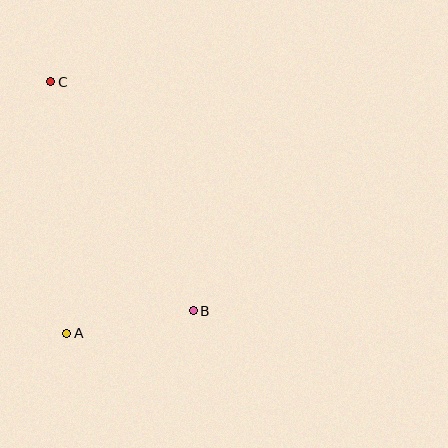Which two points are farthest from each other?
Points B and C are farthest from each other.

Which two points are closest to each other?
Points A and B are closest to each other.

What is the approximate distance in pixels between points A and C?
The distance between A and C is approximately 252 pixels.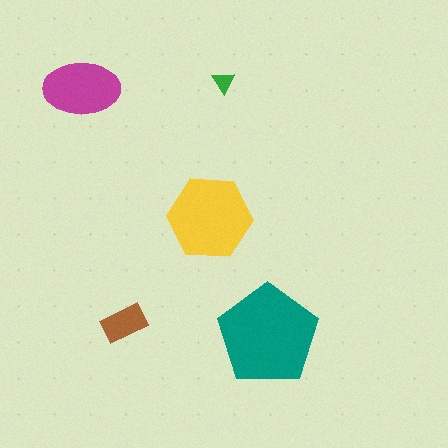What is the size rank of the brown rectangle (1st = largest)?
4th.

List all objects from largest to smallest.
The teal pentagon, the yellow hexagon, the magenta ellipse, the brown rectangle, the green triangle.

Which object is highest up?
The green triangle is topmost.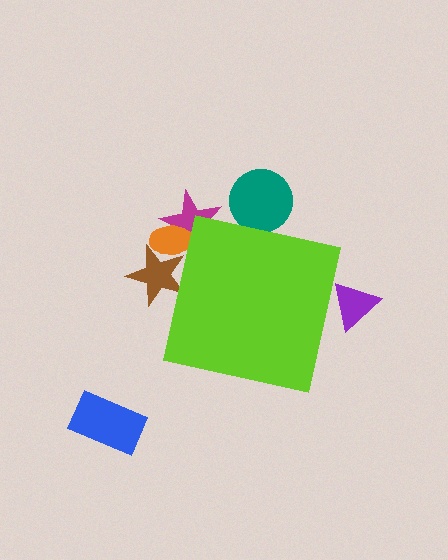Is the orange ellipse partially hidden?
Yes, the orange ellipse is partially hidden behind the lime square.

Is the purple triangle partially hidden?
Yes, the purple triangle is partially hidden behind the lime square.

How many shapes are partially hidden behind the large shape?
5 shapes are partially hidden.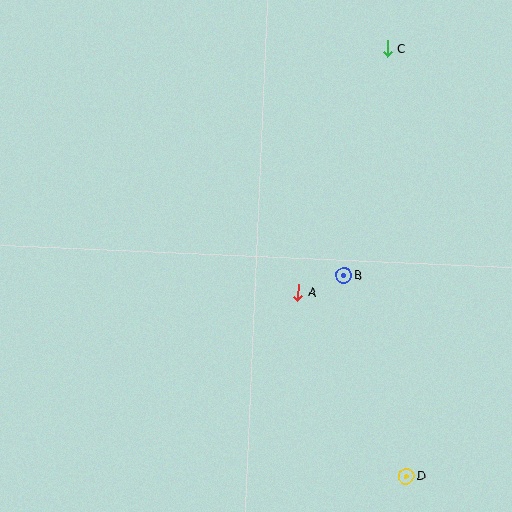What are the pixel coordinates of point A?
Point A is at (298, 292).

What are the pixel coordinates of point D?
Point D is at (406, 476).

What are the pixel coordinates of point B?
Point B is at (344, 275).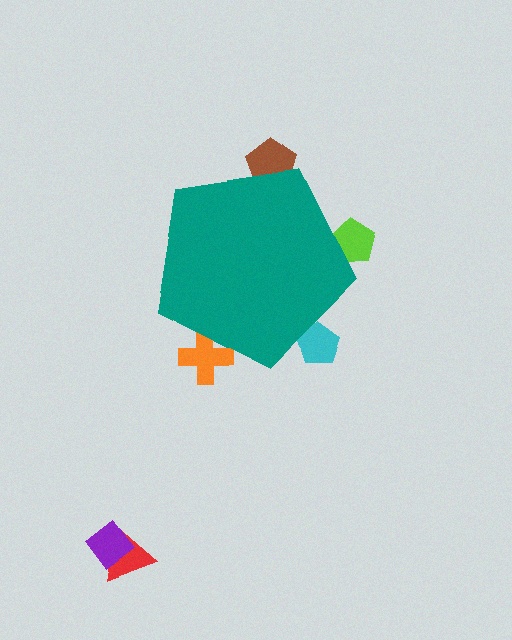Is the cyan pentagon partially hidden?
Yes, the cyan pentagon is partially hidden behind the teal pentagon.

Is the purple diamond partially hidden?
No, the purple diamond is fully visible.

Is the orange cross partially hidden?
Yes, the orange cross is partially hidden behind the teal pentagon.